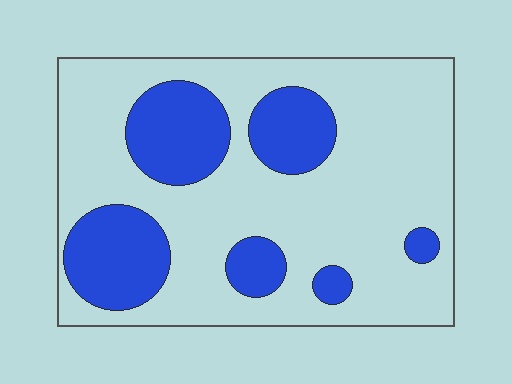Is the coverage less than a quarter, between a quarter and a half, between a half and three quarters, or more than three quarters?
Between a quarter and a half.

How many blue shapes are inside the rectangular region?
6.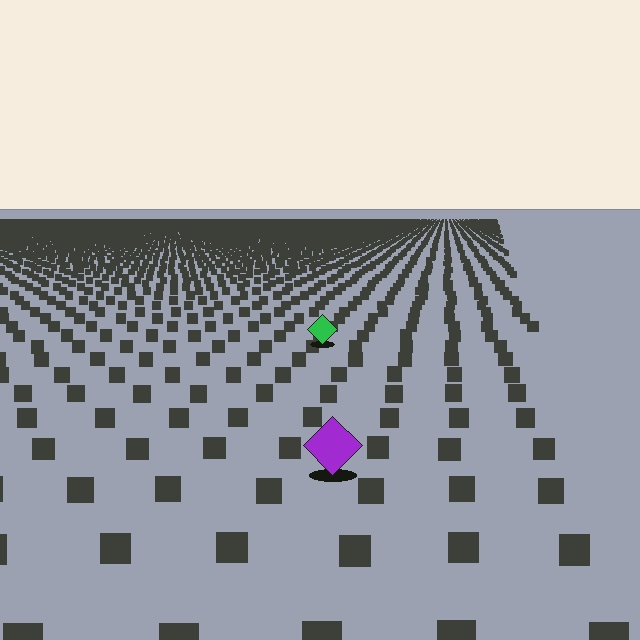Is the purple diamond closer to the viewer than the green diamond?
Yes. The purple diamond is closer — you can tell from the texture gradient: the ground texture is coarser near it.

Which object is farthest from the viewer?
The green diamond is farthest from the viewer. It appears smaller and the ground texture around it is denser.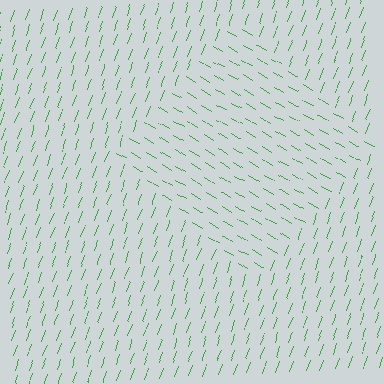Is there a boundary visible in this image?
Yes, there is a texture boundary formed by a change in line orientation.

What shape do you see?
I see a diamond.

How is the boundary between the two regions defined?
The boundary is defined purely by a change in line orientation (approximately 79 degrees difference). All lines are the same color and thickness.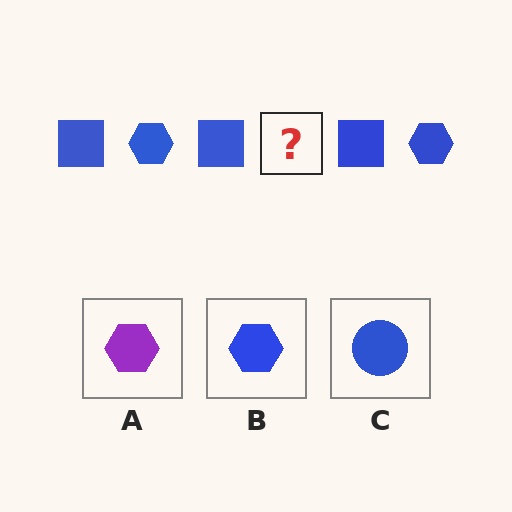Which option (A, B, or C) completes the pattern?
B.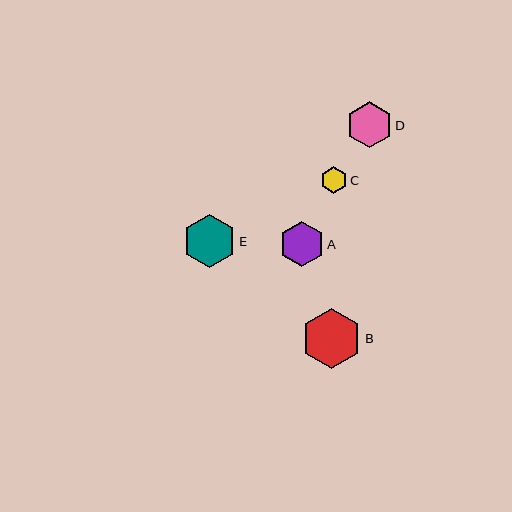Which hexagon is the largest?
Hexagon B is the largest with a size of approximately 60 pixels.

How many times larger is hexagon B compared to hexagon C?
Hexagon B is approximately 2.3 times the size of hexagon C.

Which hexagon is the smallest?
Hexagon C is the smallest with a size of approximately 26 pixels.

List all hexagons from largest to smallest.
From largest to smallest: B, E, D, A, C.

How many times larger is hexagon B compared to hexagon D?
Hexagon B is approximately 1.3 times the size of hexagon D.